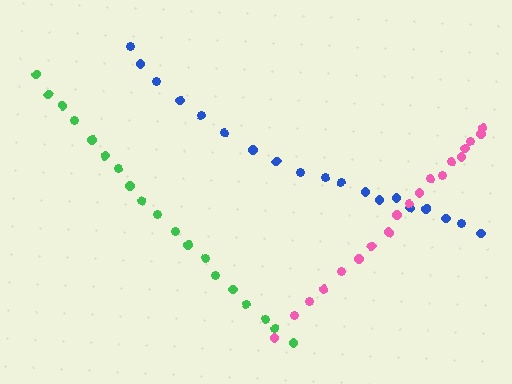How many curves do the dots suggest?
There are 3 distinct paths.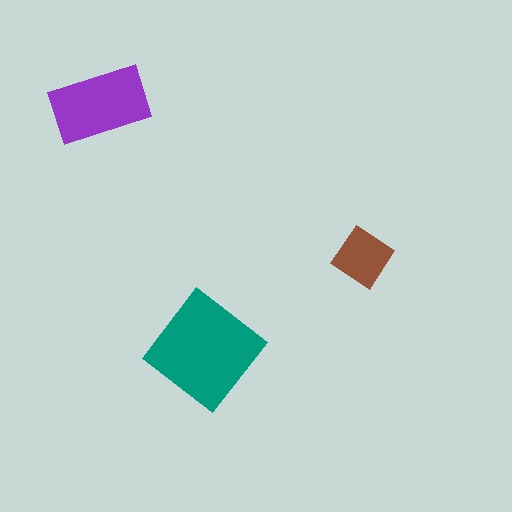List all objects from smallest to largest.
The brown diamond, the purple rectangle, the teal diamond.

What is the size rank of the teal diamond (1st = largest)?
1st.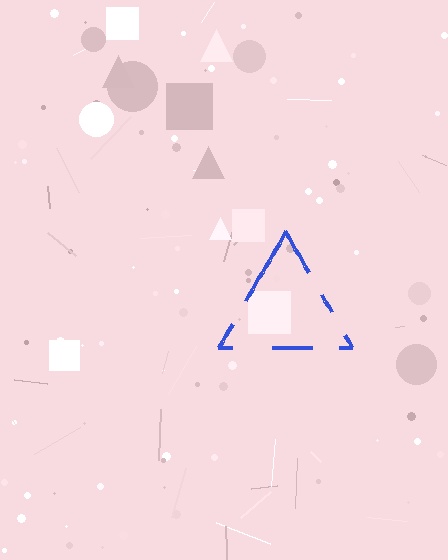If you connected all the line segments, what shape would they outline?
They would outline a triangle.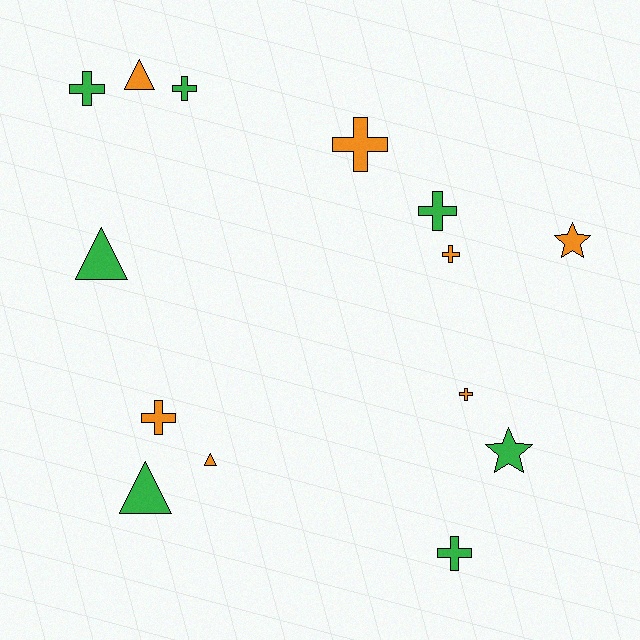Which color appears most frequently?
Green, with 7 objects.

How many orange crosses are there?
There are 4 orange crosses.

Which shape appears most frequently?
Cross, with 8 objects.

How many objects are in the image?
There are 14 objects.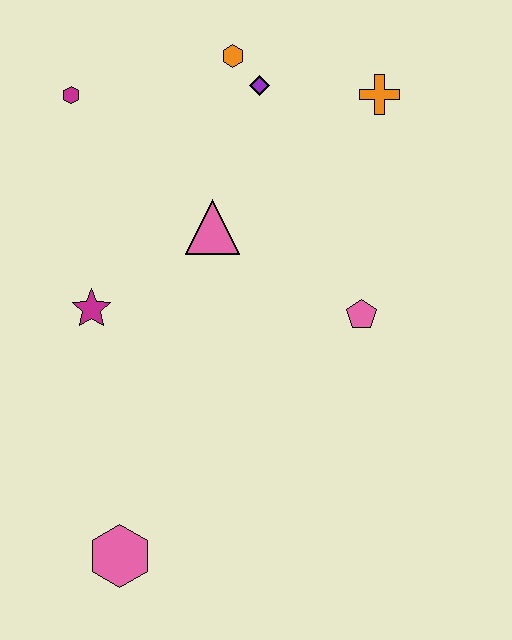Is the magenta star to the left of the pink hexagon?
Yes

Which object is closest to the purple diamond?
The orange hexagon is closest to the purple diamond.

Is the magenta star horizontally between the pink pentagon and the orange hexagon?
No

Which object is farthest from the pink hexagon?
The orange cross is farthest from the pink hexagon.